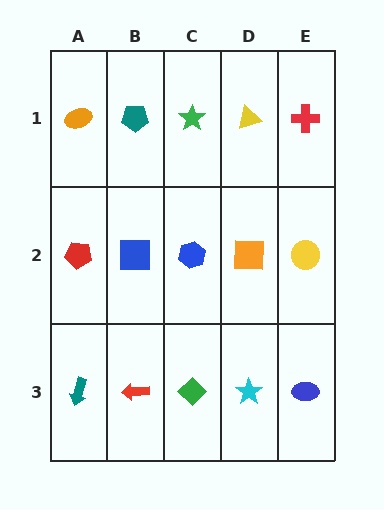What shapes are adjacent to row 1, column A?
A red pentagon (row 2, column A), a teal pentagon (row 1, column B).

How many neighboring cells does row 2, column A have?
3.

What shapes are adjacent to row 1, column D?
An orange square (row 2, column D), a green star (row 1, column C), a red cross (row 1, column E).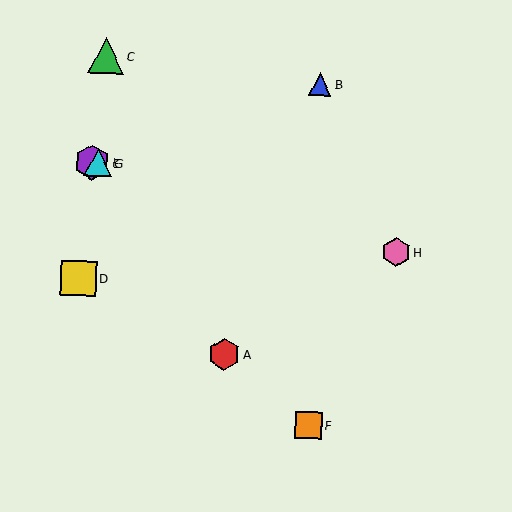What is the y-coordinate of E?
Object E is at y≈162.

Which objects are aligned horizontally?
Objects E, G are aligned horizontally.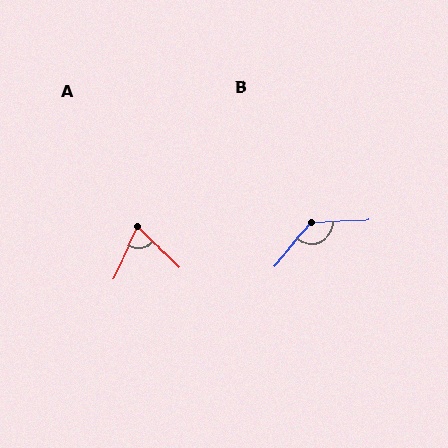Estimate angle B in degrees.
Approximately 133 degrees.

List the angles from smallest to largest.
A (70°), B (133°).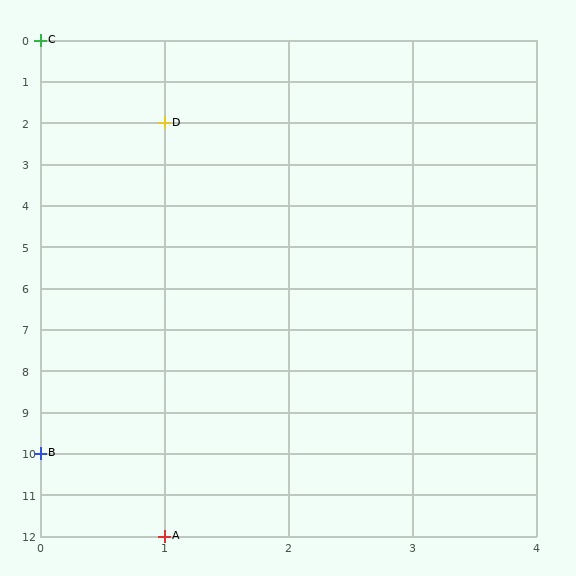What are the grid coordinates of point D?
Point D is at grid coordinates (1, 2).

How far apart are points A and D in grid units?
Points A and D are 10 rows apart.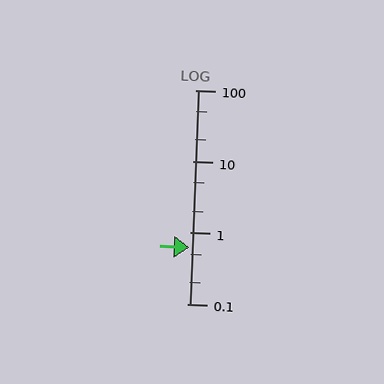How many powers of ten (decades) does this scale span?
The scale spans 3 decades, from 0.1 to 100.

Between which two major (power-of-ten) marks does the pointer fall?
The pointer is between 0.1 and 1.